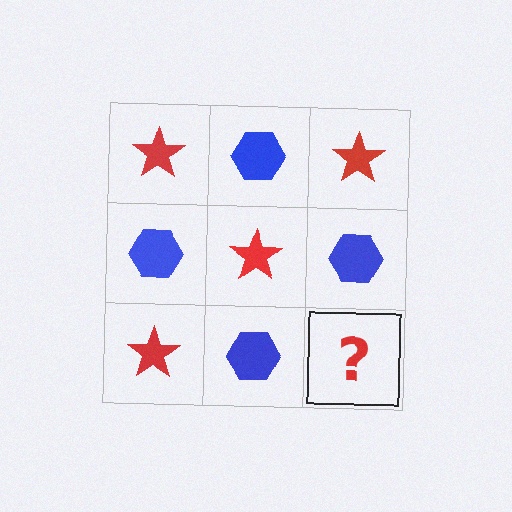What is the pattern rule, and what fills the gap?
The rule is that it alternates red star and blue hexagon in a checkerboard pattern. The gap should be filled with a red star.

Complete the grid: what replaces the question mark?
The question mark should be replaced with a red star.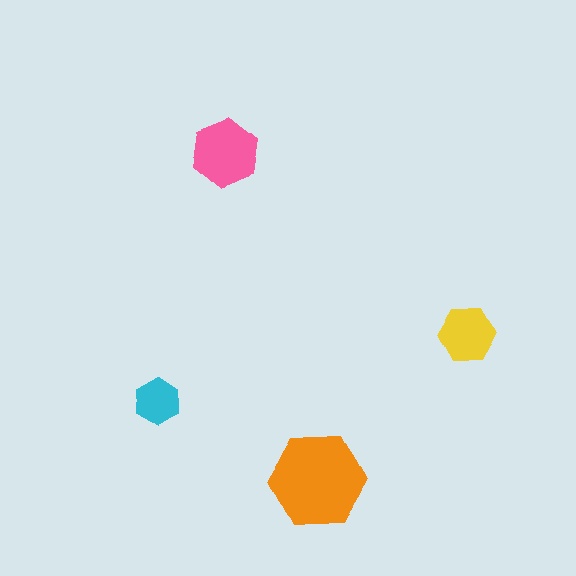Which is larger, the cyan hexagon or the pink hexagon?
The pink one.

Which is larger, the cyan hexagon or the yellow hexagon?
The yellow one.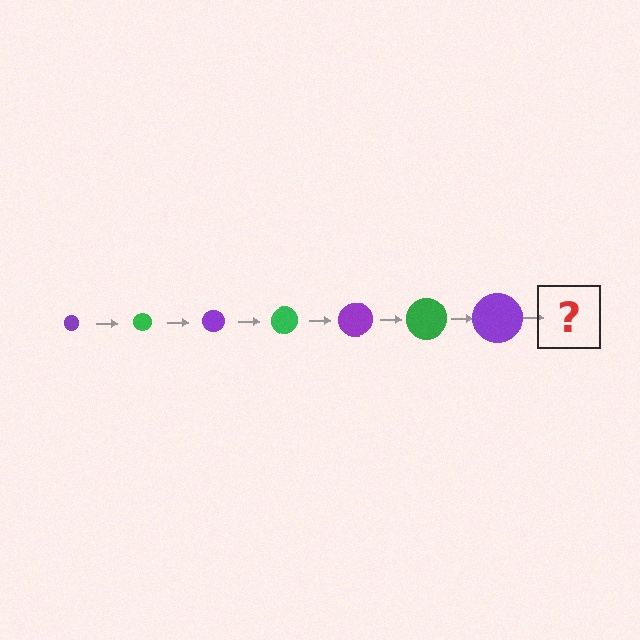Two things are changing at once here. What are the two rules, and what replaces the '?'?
The two rules are that the circle grows larger each step and the color cycles through purple and green. The '?' should be a green circle, larger than the previous one.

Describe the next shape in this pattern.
It should be a green circle, larger than the previous one.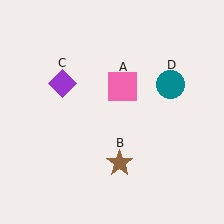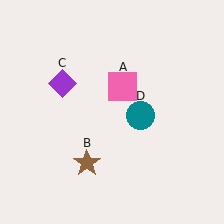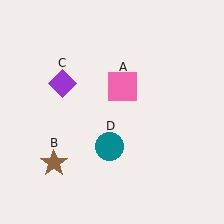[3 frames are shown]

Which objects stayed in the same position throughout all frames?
Pink square (object A) and purple diamond (object C) remained stationary.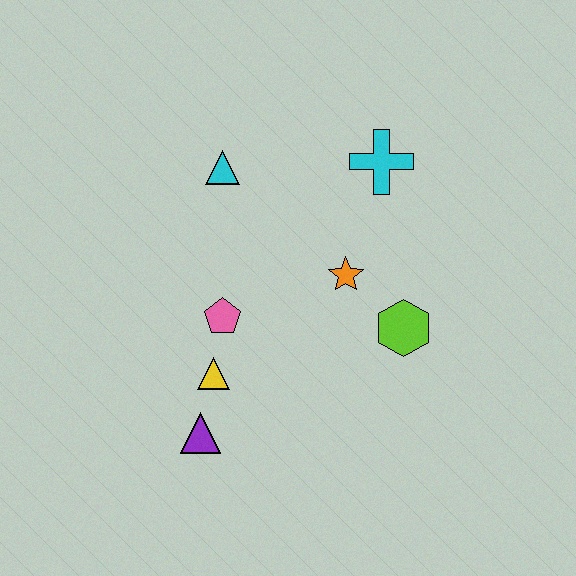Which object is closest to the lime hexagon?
The orange star is closest to the lime hexagon.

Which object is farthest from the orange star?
The purple triangle is farthest from the orange star.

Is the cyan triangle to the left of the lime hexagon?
Yes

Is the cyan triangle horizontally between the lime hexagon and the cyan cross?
No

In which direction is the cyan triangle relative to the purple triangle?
The cyan triangle is above the purple triangle.